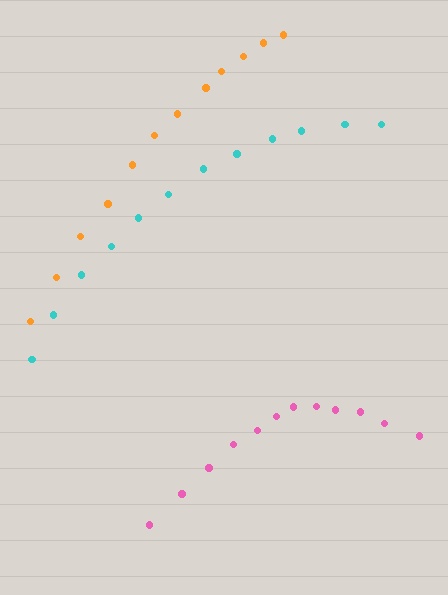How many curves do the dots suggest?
There are 3 distinct paths.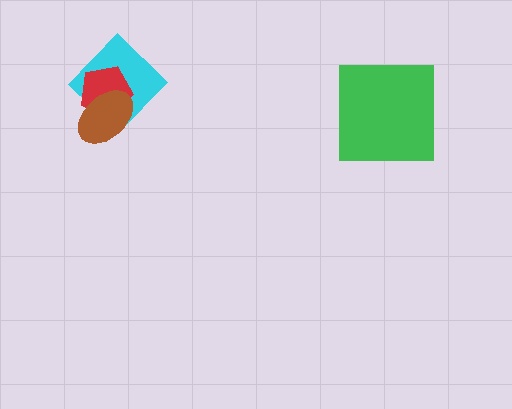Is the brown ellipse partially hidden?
No, no other shape covers it.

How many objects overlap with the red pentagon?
2 objects overlap with the red pentagon.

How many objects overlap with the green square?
0 objects overlap with the green square.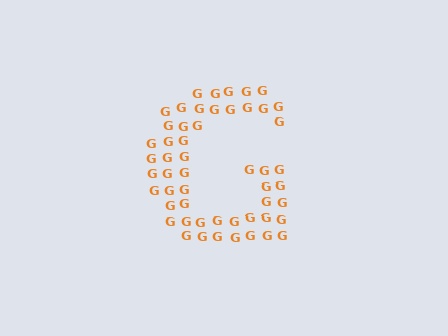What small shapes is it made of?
It is made of small letter G's.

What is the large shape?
The large shape is the letter G.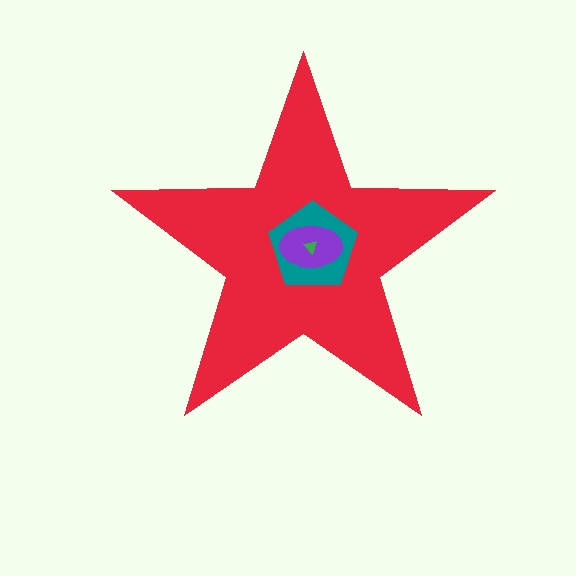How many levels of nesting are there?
4.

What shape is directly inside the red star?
The teal pentagon.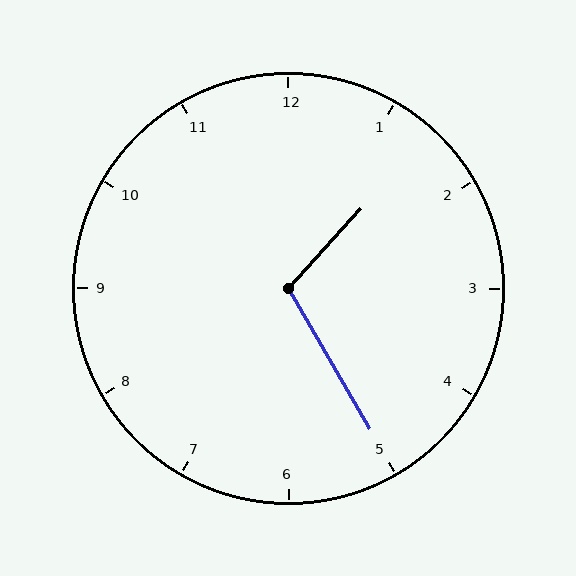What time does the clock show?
1:25.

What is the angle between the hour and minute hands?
Approximately 108 degrees.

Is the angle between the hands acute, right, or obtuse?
It is obtuse.